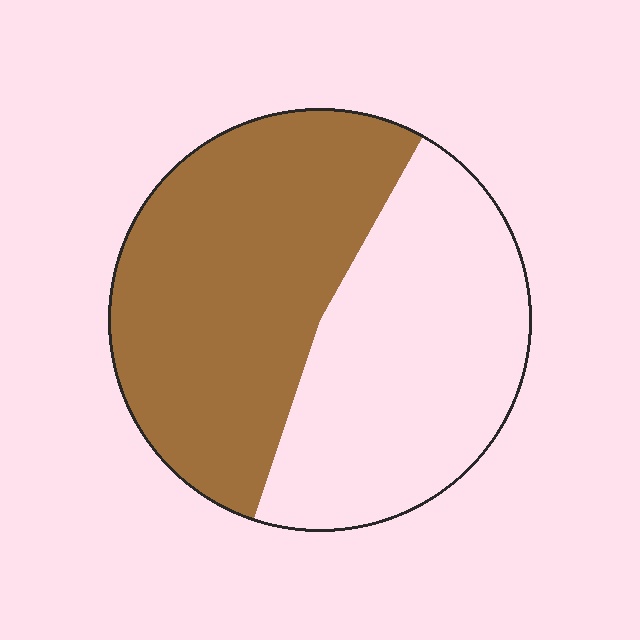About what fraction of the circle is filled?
About one half (1/2).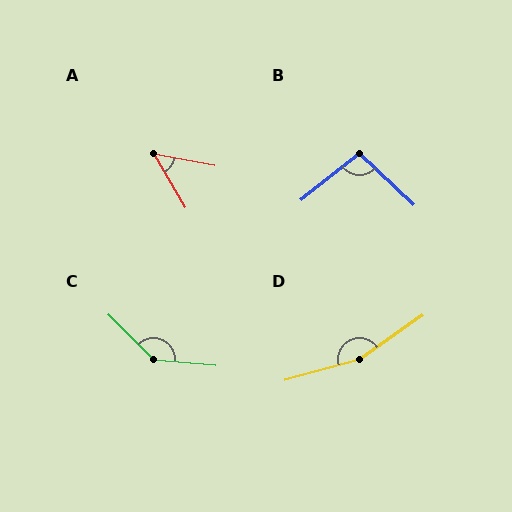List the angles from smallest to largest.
A (48°), B (98°), C (140°), D (160°).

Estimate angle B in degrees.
Approximately 98 degrees.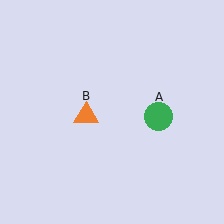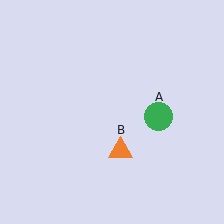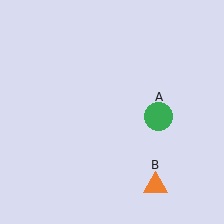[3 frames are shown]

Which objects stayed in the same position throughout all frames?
Green circle (object A) remained stationary.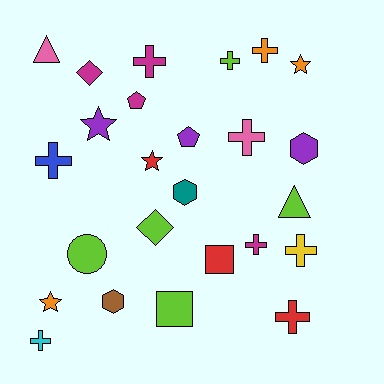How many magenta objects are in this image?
There are 4 magenta objects.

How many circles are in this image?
There is 1 circle.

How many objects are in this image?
There are 25 objects.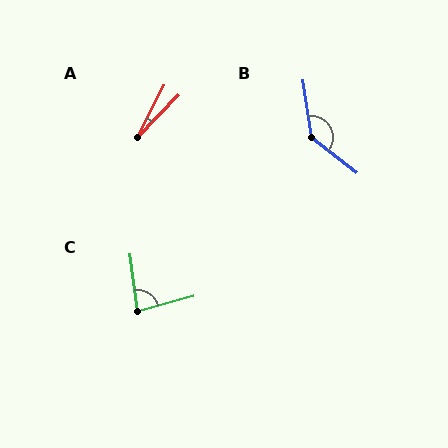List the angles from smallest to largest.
A (17°), C (82°), B (137°).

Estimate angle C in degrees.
Approximately 82 degrees.